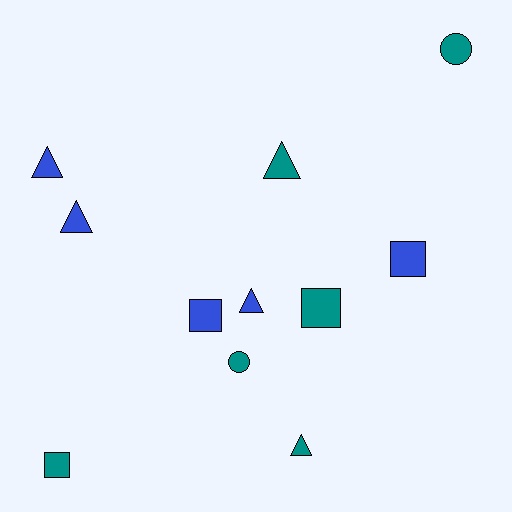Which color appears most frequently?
Teal, with 6 objects.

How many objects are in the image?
There are 11 objects.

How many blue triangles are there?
There are 3 blue triangles.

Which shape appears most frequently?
Triangle, with 5 objects.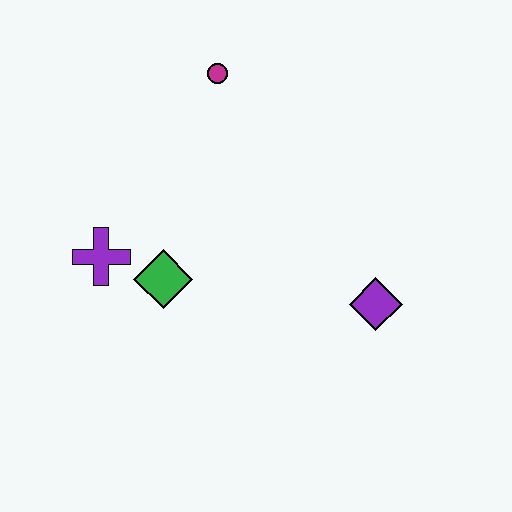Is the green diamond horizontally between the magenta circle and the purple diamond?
No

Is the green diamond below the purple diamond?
No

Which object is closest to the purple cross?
The green diamond is closest to the purple cross.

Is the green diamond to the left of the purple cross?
No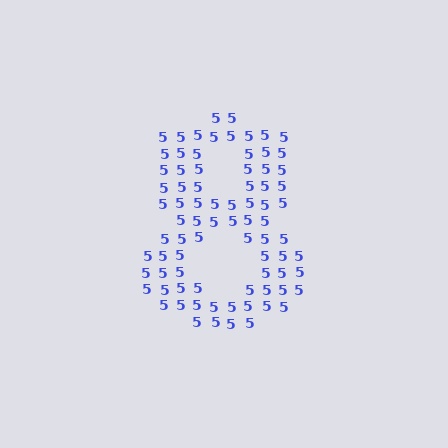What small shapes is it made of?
It is made of small digit 5's.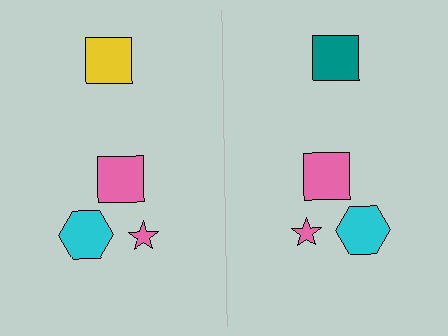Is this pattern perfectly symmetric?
No, the pattern is not perfectly symmetric. The teal square on the right side breaks the symmetry — its mirror counterpart is yellow.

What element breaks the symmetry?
The teal square on the right side breaks the symmetry — its mirror counterpart is yellow.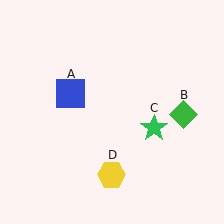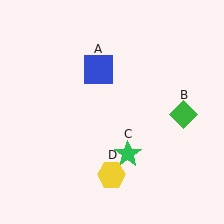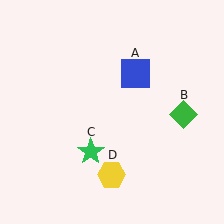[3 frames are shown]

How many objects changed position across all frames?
2 objects changed position: blue square (object A), green star (object C).